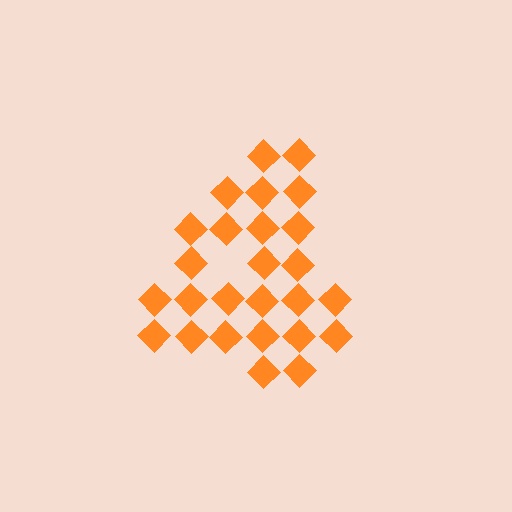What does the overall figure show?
The overall figure shows the digit 4.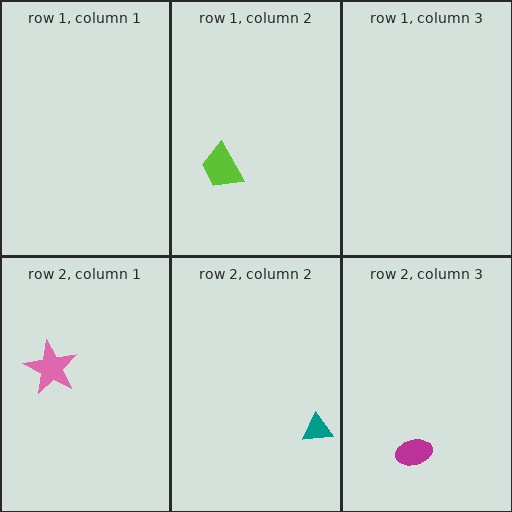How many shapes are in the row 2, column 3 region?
1.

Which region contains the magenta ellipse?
The row 2, column 3 region.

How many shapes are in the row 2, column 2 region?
1.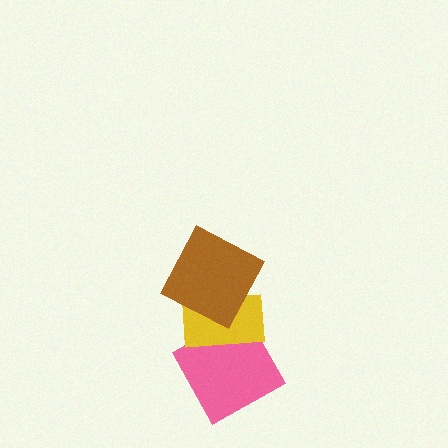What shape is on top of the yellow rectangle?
The brown square is on top of the yellow rectangle.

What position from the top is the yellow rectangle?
The yellow rectangle is 2nd from the top.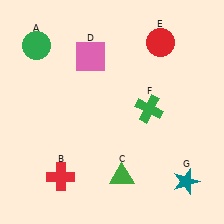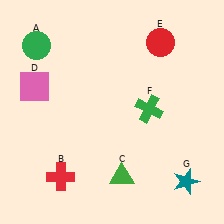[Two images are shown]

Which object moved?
The pink square (D) moved left.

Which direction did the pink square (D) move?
The pink square (D) moved left.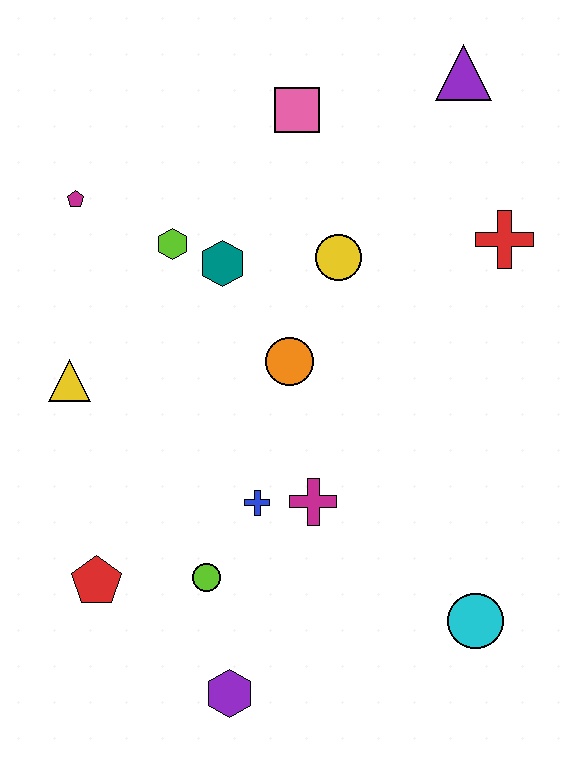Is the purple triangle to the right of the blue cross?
Yes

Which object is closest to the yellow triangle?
The lime hexagon is closest to the yellow triangle.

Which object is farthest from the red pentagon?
The purple triangle is farthest from the red pentagon.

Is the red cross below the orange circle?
No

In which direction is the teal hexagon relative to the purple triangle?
The teal hexagon is to the left of the purple triangle.